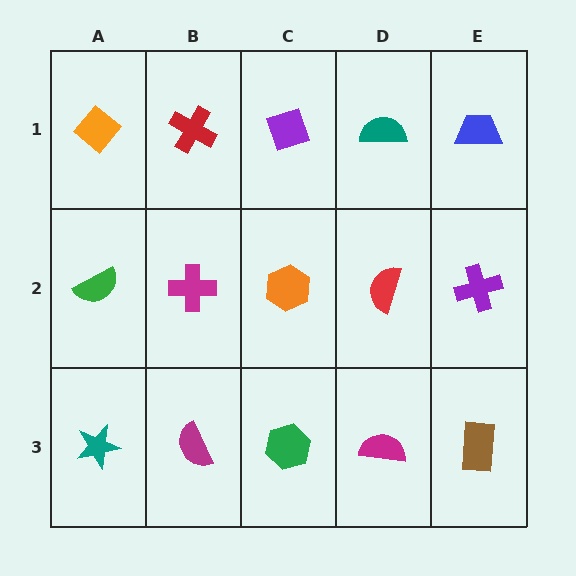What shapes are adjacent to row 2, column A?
An orange diamond (row 1, column A), a teal star (row 3, column A), a magenta cross (row 2, column B).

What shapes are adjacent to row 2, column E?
A blue trapezoid (row 1, column E), a brown rectangle (row 3, column E), a red semicircle (row 2, column D).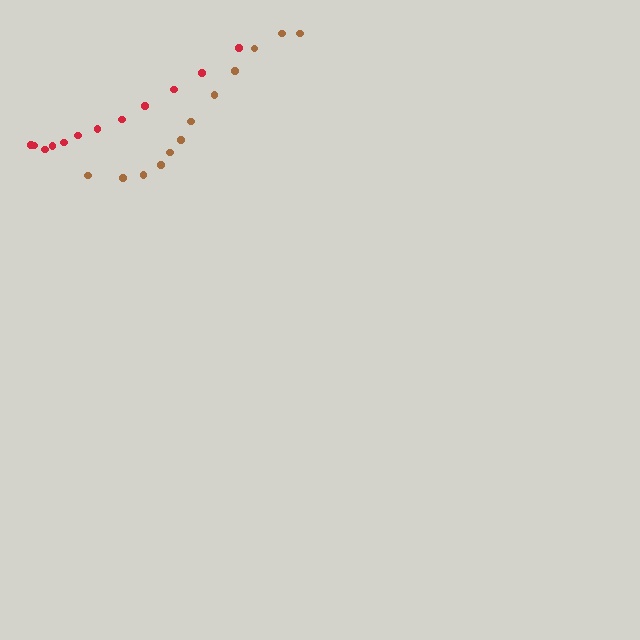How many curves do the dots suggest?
There are 2 distinct paths.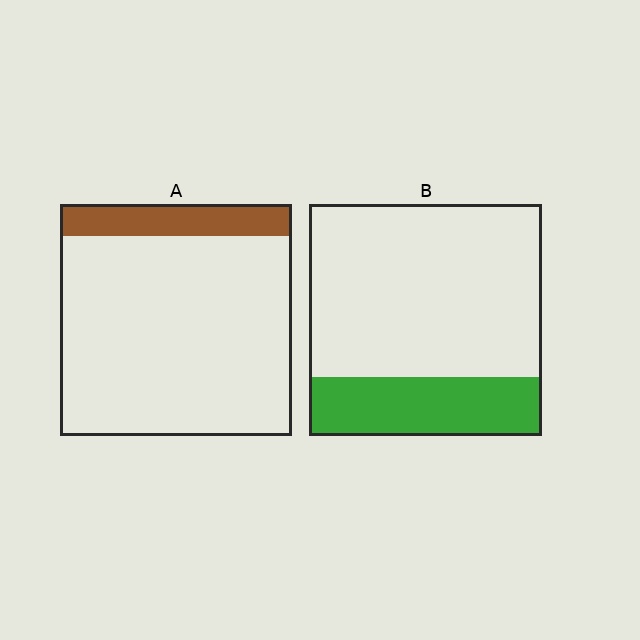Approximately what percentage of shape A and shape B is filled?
A is approximately 15% and B is approximately 25%.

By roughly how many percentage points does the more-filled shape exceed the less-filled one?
By roughly 10 percentage points (B over A).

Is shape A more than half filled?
No.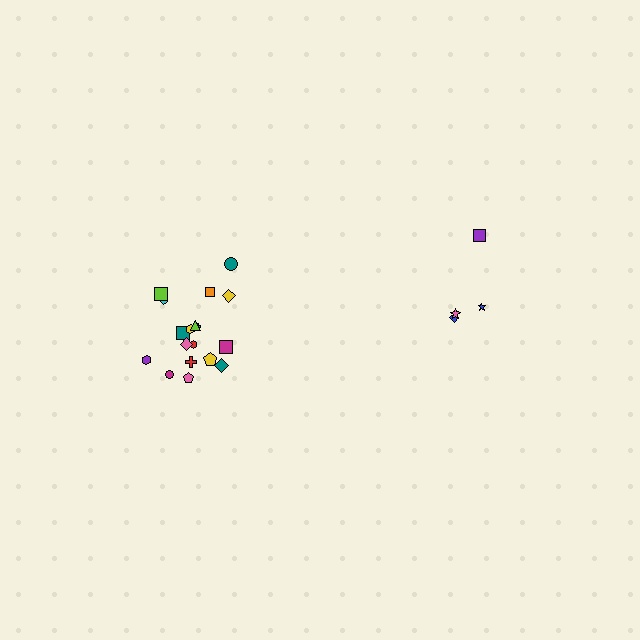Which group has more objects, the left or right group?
The left group.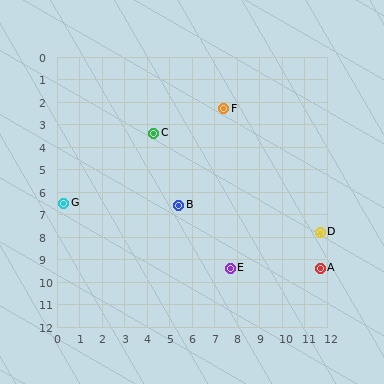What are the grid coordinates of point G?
Point G is at approximately (0.3, 6.5).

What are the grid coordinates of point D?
Point D is at approximately (11.7, 7.8).